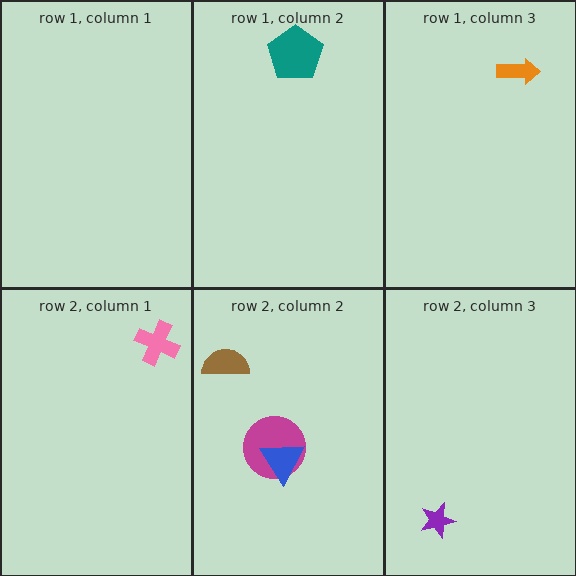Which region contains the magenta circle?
The row 2, column 2 region.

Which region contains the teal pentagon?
The row 1, column 2 region.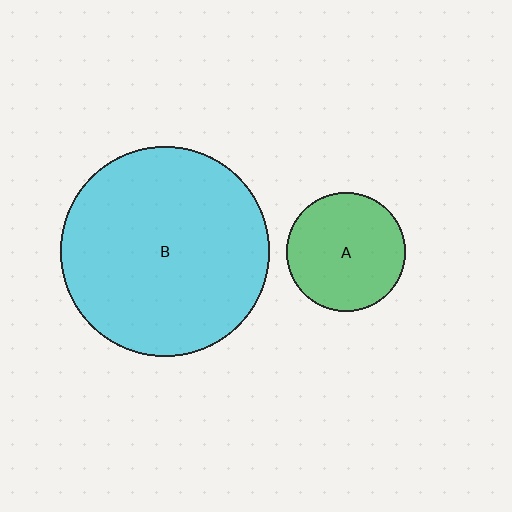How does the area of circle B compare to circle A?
Approximately 3.1 times.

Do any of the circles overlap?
No, none of the circles overlap.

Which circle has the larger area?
Circle B (cyan).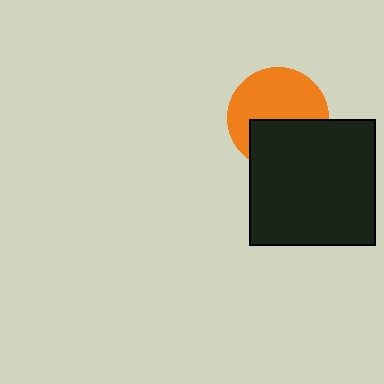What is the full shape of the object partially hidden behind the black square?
The partially hidden object is an orange circle.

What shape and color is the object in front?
The object in front is a black square.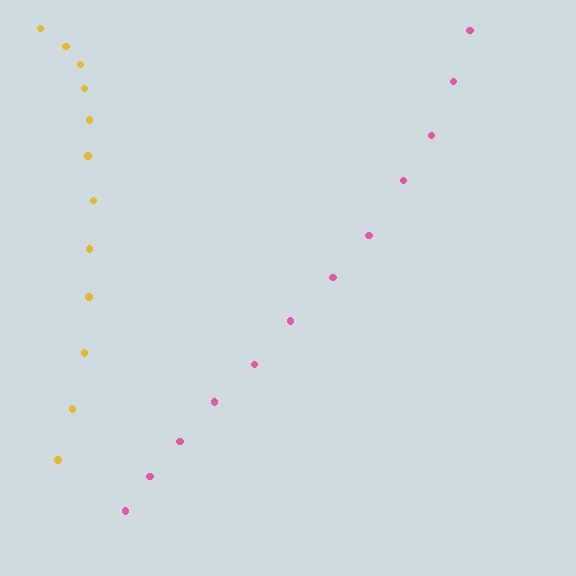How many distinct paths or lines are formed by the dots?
There are 2 distinct paths.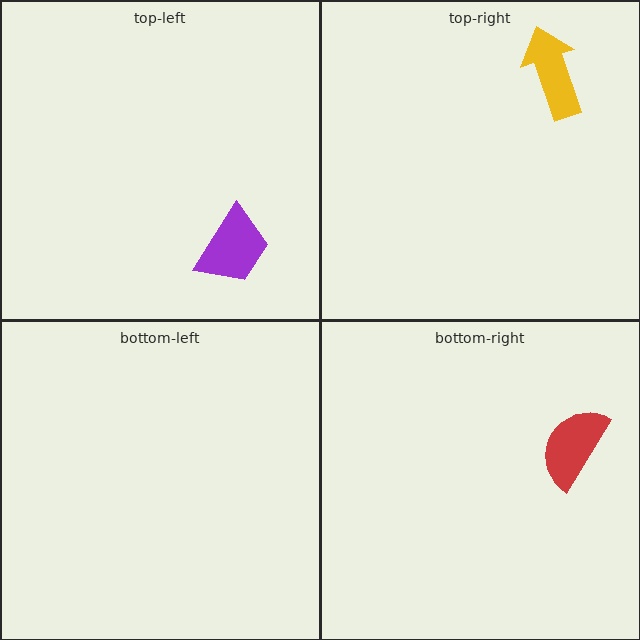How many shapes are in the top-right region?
1.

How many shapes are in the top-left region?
1.